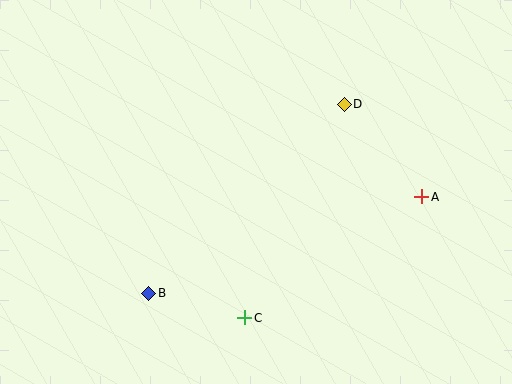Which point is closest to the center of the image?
Point D at (344, 104) is closest to the center.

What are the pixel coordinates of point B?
Point B is at (149, 293).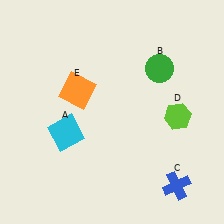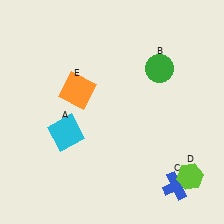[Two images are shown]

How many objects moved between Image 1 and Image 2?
1 object moved between the two images.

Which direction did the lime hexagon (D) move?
The lime hexagon (D) moved down.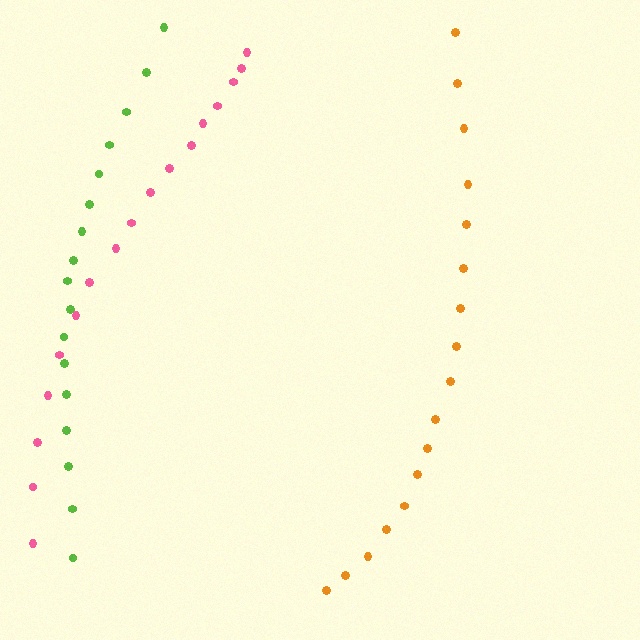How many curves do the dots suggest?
There are 3 distinct paths.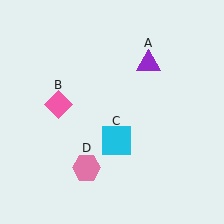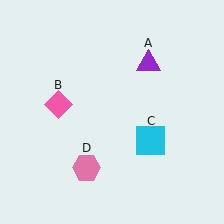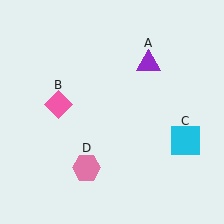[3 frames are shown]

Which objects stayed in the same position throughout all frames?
Purple triangle (object A) and pink diamond (object B) and pink hexagon (object D) remained stationary.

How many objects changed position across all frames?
1 object changed position: cyan square (object C).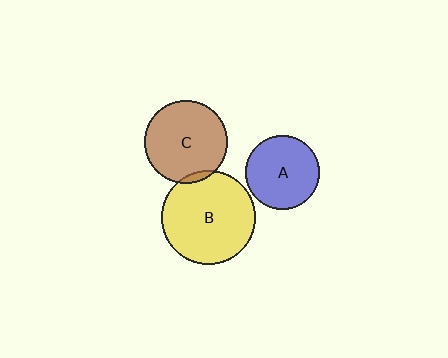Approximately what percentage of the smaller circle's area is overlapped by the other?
Approximately 5%.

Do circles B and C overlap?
Yes.